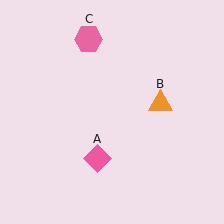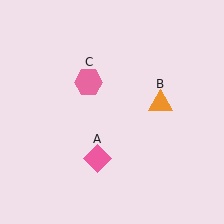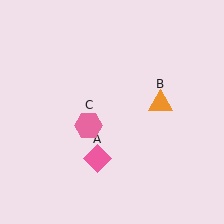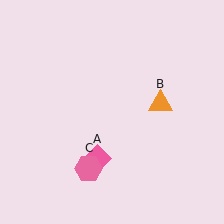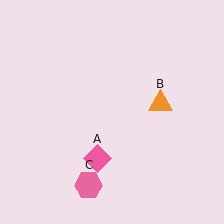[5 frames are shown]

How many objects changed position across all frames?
1 object changed position: pink hexagon (object C).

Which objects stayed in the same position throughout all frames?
Pink diamond (object A) and orange triangle (object B) remained stationary.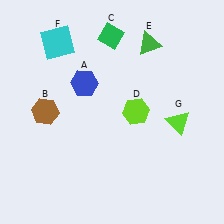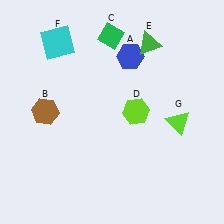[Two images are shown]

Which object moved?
The blue hexagon (A) moved right.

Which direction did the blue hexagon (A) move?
The blue hexagon (A) moved right.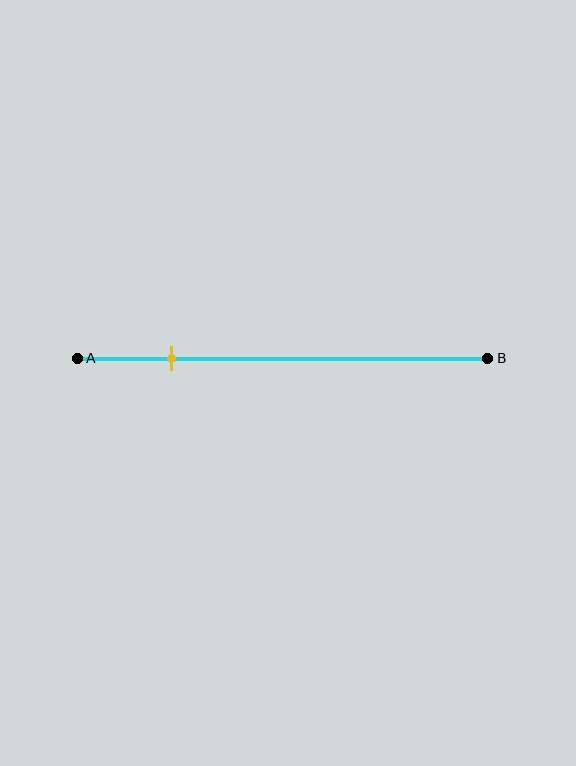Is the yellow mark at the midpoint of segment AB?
No, the mark is at about 25% from A, not at the 50% midpoint.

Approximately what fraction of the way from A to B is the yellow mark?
The yellow mark is approximately 25% of the way from A to B.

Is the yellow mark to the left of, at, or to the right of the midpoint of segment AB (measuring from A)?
The yellow mark is to the left of the midpoint of segment AB.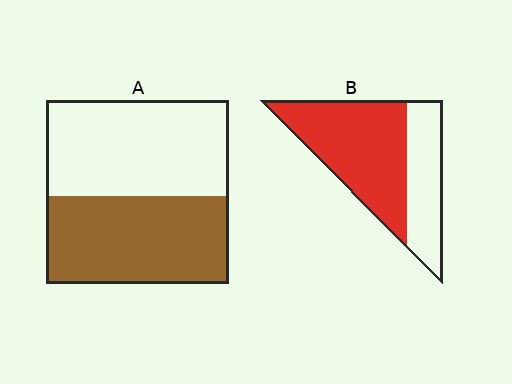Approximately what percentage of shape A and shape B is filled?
A is approximately 50% and B is approximately 65%.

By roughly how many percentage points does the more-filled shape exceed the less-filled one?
By roughly 15 percentage points (B over A).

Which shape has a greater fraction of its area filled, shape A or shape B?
Shape B.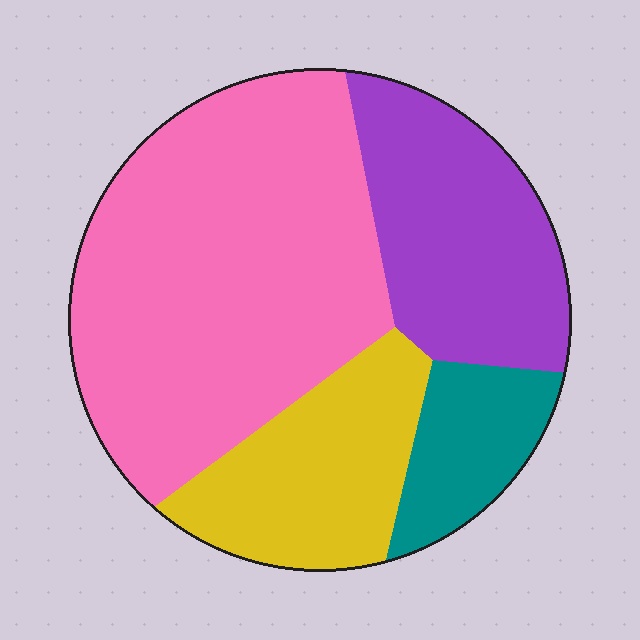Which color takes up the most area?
Pink, at roughly 50%.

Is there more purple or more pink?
Pink.